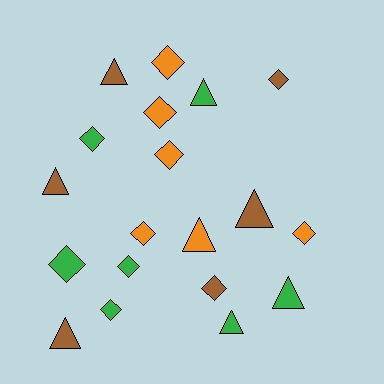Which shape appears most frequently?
Diamond, with 11 objects.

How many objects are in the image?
There are 19 objects.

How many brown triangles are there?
There are 4 brown triangles.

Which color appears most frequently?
Green, with 7 objects.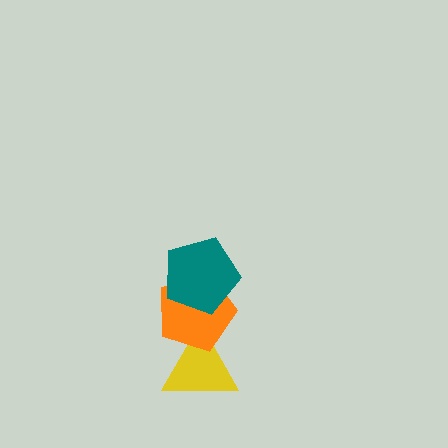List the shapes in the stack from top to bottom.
From top to bottom: the teal pentagon, the orange pentagon, the yellow triangle.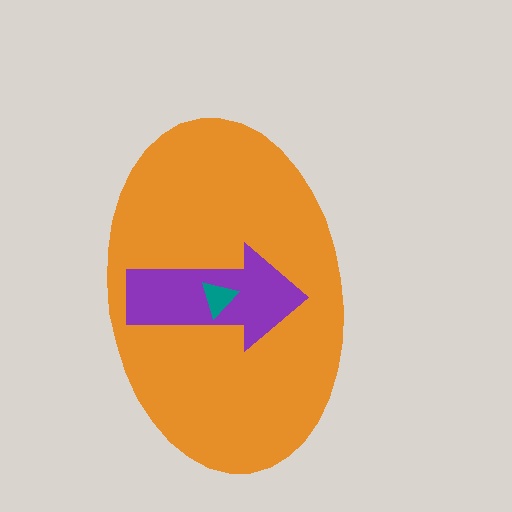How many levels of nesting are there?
3.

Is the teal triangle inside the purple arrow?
Yes.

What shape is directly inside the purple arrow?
The teal triangle.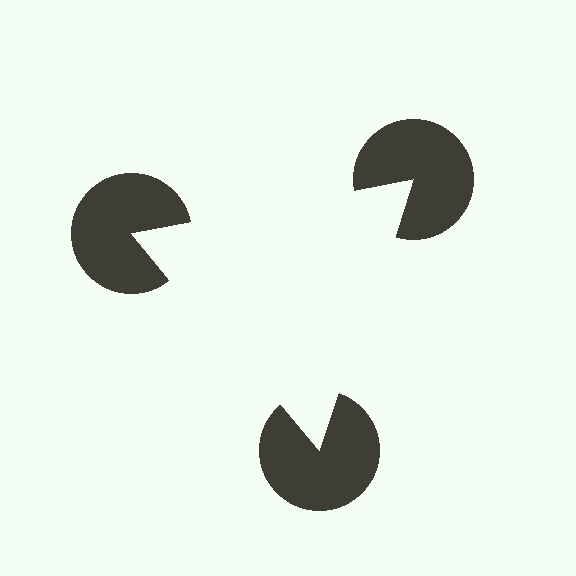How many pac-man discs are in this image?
There are 3 — one at each vertex of the illusory triangle.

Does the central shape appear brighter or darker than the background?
It typically appears slightly brighter than the background, even though no actual brightness change is drawn.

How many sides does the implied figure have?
3 sides.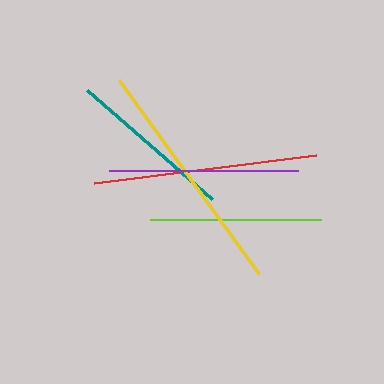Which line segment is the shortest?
The teal line is the shortest at approximately 166 pixels.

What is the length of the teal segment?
The teal segment is approximately 166 pixels long.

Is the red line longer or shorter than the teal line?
The red line is longer than the teal line.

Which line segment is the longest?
The yellow line is the longest at approximately 239 pixels.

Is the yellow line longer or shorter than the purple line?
The yellow line is longer than the purple line.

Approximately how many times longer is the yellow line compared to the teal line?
The yellow line is approximately 1.4 times the length of the teal line.